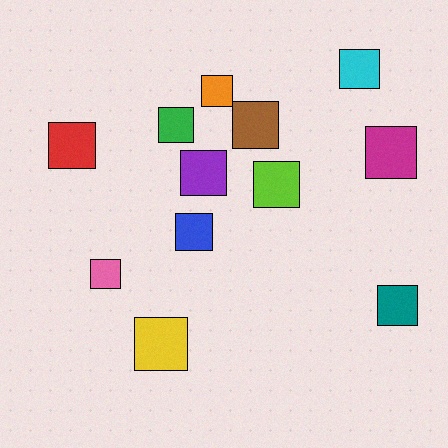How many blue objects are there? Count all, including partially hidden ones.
There is 1 blue object.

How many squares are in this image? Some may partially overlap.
There are 12 squares.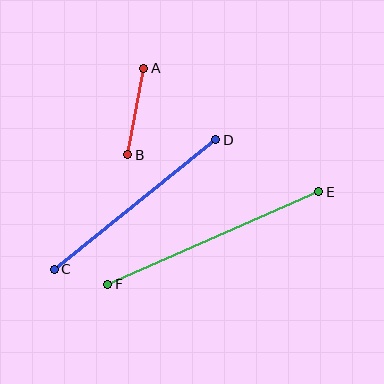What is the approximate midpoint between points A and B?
The midpoint is at approximately (136, 111) pixels.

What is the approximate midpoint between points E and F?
The midpoint is at approximately (213, 238) pixels.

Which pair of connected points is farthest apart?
Points E and F are farthest apart.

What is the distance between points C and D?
The distance is approximately 207 pixels.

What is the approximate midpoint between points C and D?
The midpoint is at approximately (135, 205) pixels.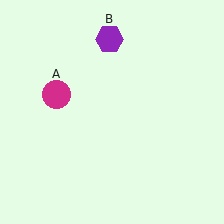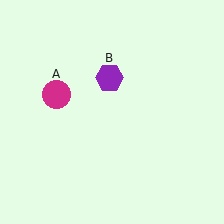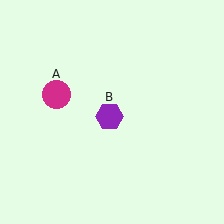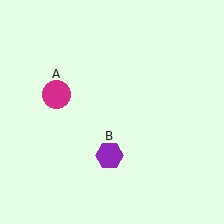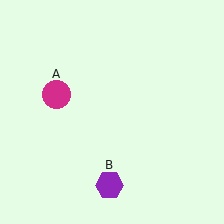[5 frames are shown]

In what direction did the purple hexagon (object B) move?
The purple hexagon (object B) moved down.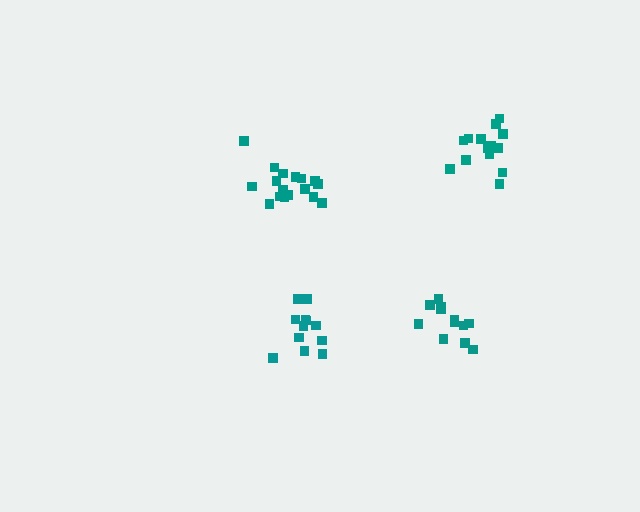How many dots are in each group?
Group 1: 12 dots, Group 2: 18 dots, Group 3: 12 dots, Group 4: 15 dots (57 total).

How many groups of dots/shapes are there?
There are 4 groups.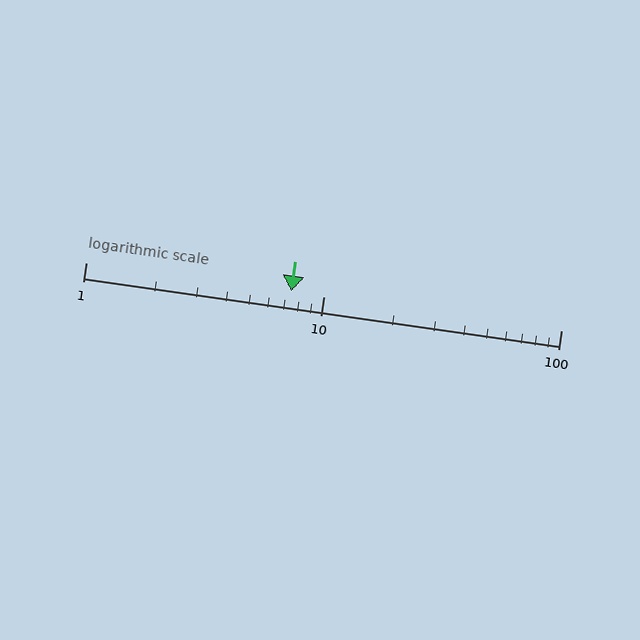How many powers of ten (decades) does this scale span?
The scale spans 2 decades, from 1 to 100.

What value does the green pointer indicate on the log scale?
The pointer indicates approximately 7.3.